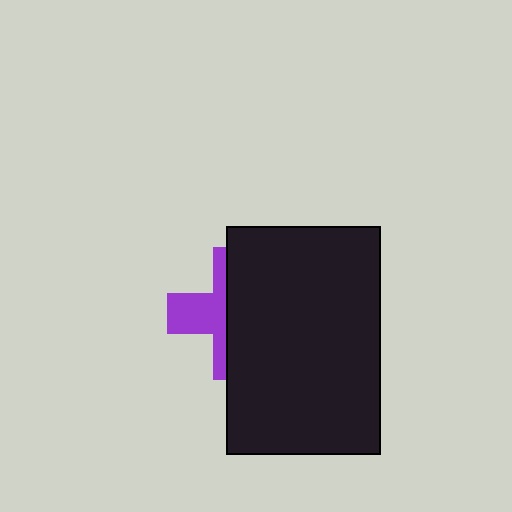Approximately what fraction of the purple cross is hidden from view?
Roughly 62% of the purple cross is hidden behind the black rectangle.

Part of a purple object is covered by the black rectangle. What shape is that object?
It is a cross.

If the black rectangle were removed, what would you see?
You would see the complete purple cross.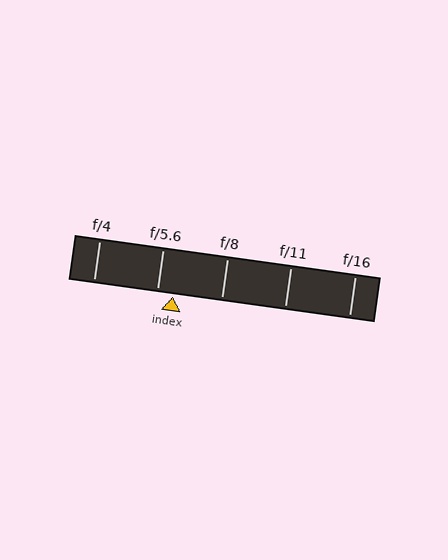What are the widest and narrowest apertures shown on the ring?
The widest aperture shown is f/4 and the narrowest is f/16.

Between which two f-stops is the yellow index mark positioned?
The index mark is between f/5.6 and f/8.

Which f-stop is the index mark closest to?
The index mark is closest to f/5.6.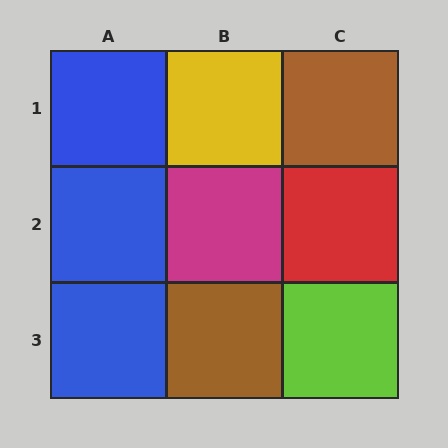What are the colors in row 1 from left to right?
Blue, yellow, brown.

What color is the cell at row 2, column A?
Blue.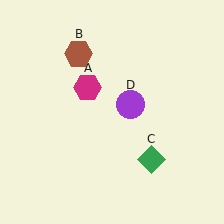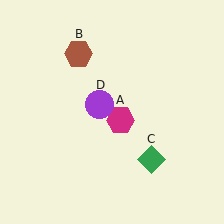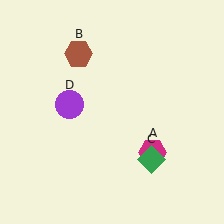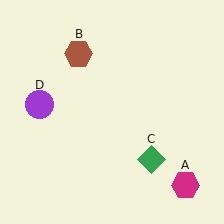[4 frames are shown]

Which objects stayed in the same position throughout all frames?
Brown hexagon (object B) and green diamond (object C) remained stationary.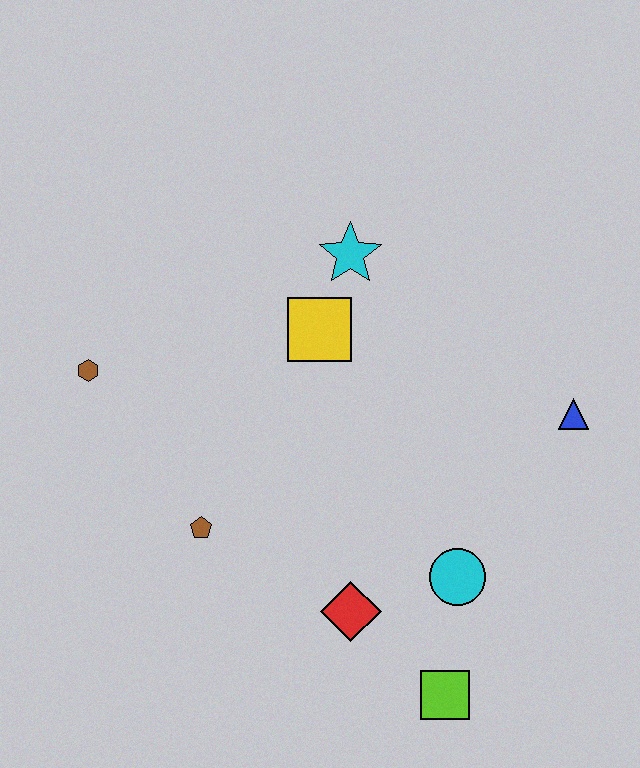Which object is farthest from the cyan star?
The lime square is farthest from the cyan star.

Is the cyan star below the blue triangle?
No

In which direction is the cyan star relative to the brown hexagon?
The cyan star is to the right of the brown hexagon.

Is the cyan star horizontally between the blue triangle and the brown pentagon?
Yes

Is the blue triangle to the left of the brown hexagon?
No